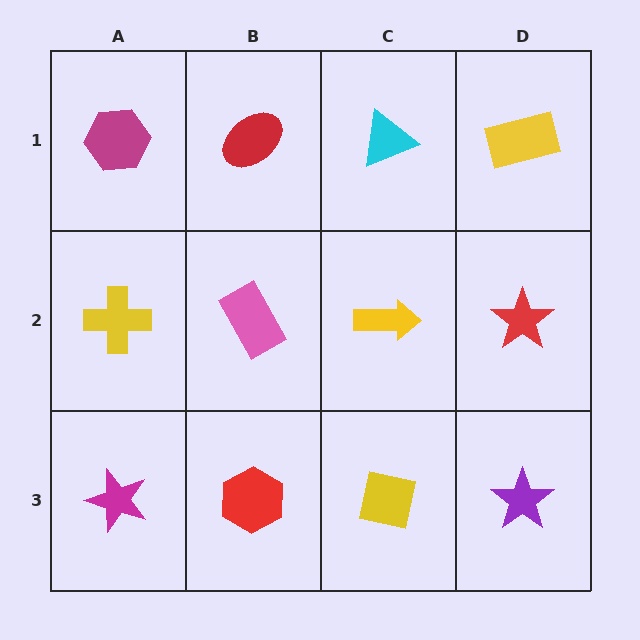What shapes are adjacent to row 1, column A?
A yellow cross (row 2, column A), a red ellipse (row 1, column B).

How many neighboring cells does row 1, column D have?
2.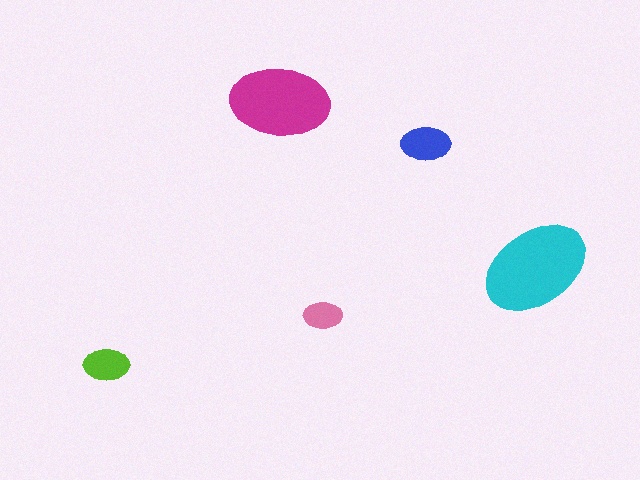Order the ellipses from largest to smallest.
the cyan one, the magenta one, the blue one, the lime one, the pink one.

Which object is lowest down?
The lime ellipse is bottommost.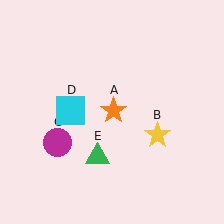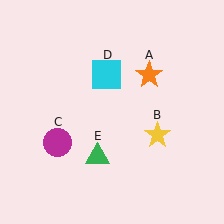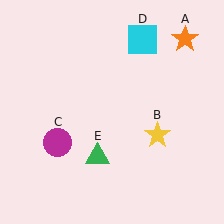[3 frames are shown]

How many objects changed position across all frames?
2 objects changed position: orange star (object A), cyan square (object D).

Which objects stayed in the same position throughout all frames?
Yellow star (object B) and magenta circle (object C) and green triangle (object E) remained stationary.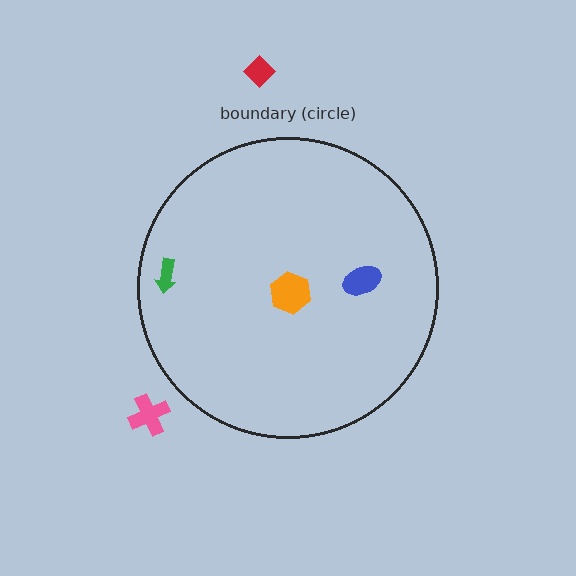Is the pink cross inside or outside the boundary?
Outside.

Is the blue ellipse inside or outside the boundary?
Inside.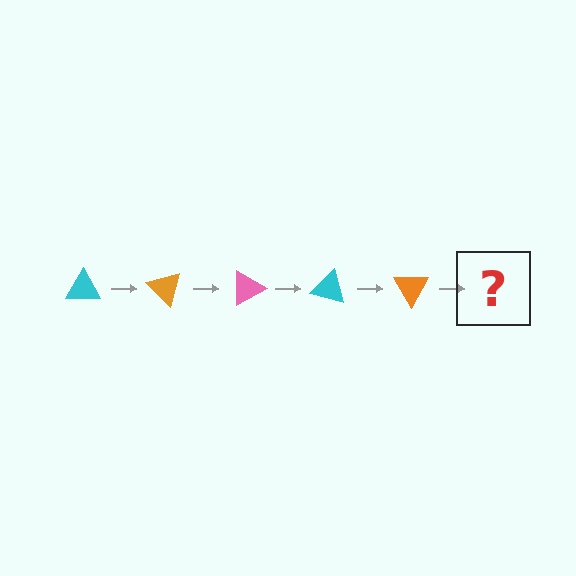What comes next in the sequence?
The next element should be a pink triangle, rotated 225 degrees from the start.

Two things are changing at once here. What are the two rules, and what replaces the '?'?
The two rules are that it rotates 45 degrees each step and the color cycles through cyan, orange, and pink. The '?' should be a pink triangle, rotated 225 degrees from the start.